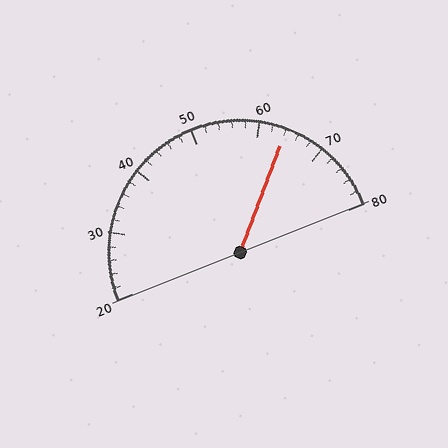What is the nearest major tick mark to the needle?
The nearest major tick mark is 60.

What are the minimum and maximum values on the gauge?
The gauge ranges from 20 to 80.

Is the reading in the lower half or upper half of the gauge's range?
The reading is in the upper half of the range (20 to 80).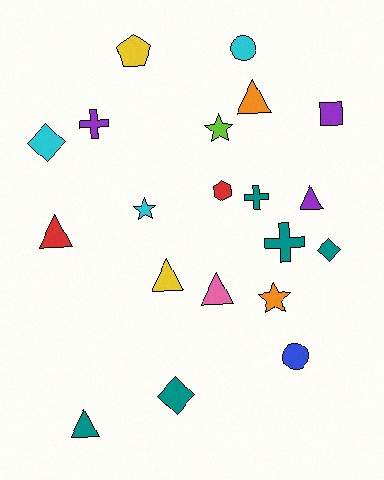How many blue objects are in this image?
There is 1 blue object.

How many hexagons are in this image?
There is 1 hexagon.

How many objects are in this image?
There are 20 objects.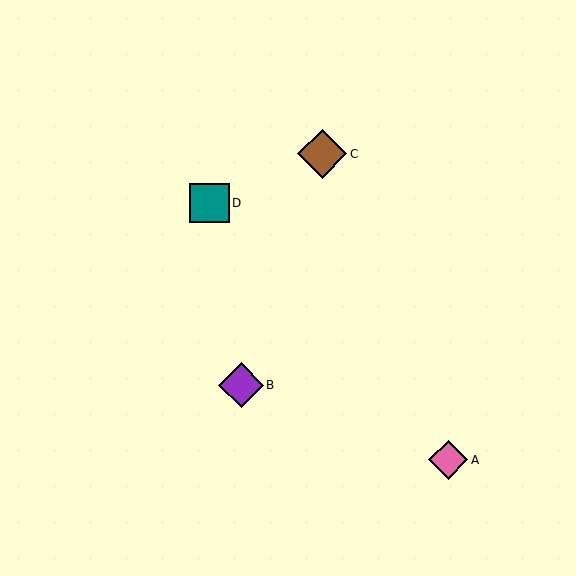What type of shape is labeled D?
Shape D is a teal square.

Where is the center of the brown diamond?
The center of the brown diamond is at (322, 154).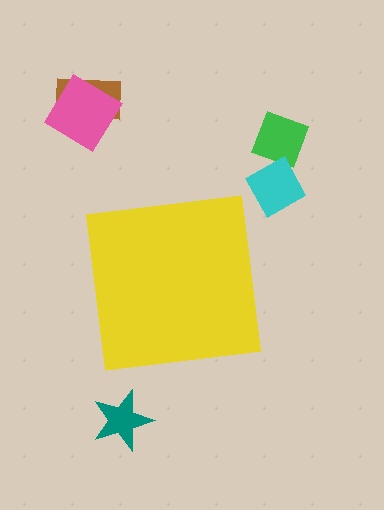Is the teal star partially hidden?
No, the teal star is fully visible.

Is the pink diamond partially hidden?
No, the pink diamond is fully visible.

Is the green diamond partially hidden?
No, the green diamond is fully visible.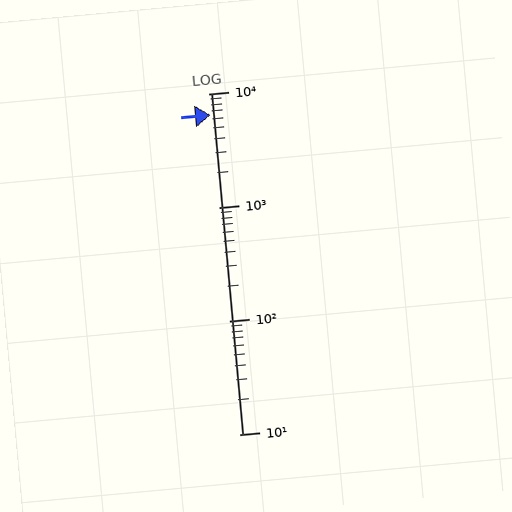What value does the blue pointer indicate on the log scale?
The pointer indicates approximately 6500.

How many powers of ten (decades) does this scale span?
The scale spans 3 decades, from 10 to 10000.